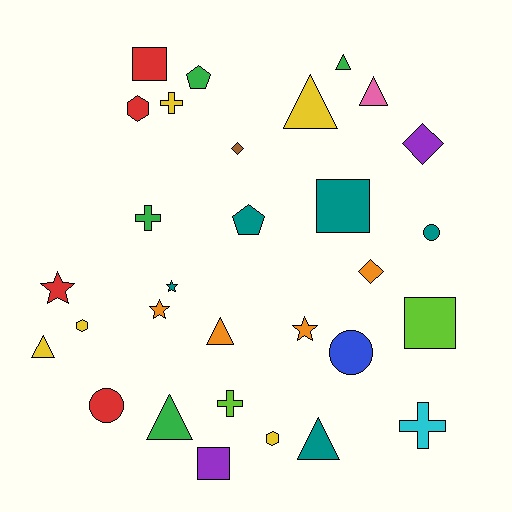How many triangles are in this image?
There are 7 triangles.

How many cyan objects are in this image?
There is 1 cyan object.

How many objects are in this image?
There are 30 objects.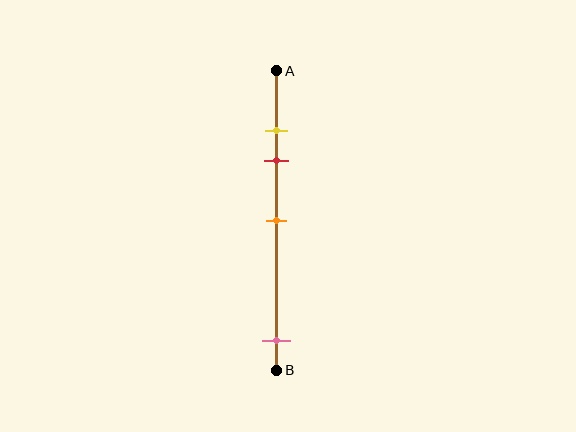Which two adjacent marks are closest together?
The yellow and red marks are the closest adjacent pair.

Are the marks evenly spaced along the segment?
No, the marks are not evenly spaced.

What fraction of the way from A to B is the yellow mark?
The yellow mark is approximately 20% (0.2) of the way from A to B.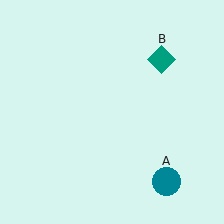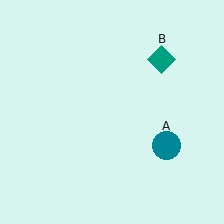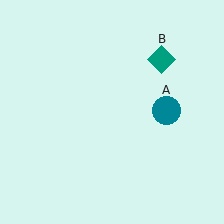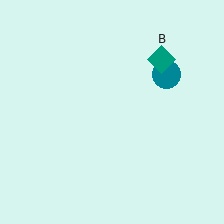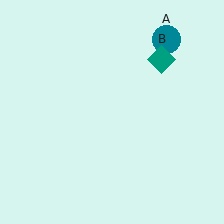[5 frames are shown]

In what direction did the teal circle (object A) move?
The teal circle (object A) moved up.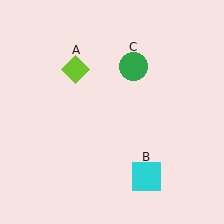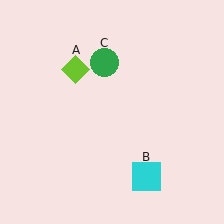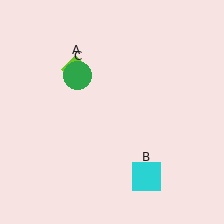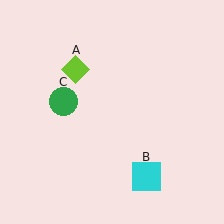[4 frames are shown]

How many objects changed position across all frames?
1 object changed position: green circle (object C).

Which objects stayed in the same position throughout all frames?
Lime diamond (object A) and cyan square (object B) remained stationary.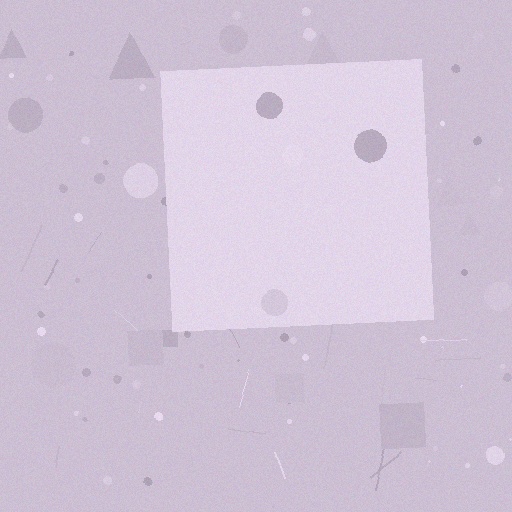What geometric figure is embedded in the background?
A square is embedded in the background.